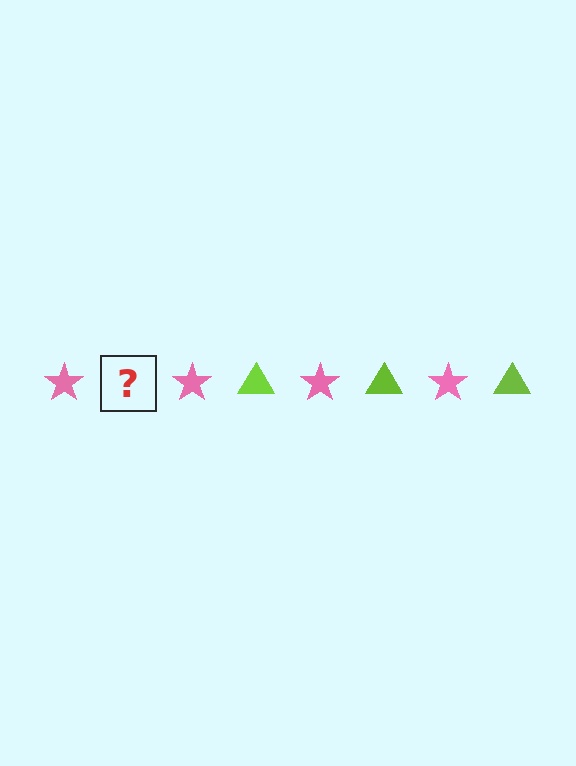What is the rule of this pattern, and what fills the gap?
The rule is that the pattern alternates between pink star and lime triangle. The gap should be filled with a lime triangle.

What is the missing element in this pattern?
The missing element is a lime triangle.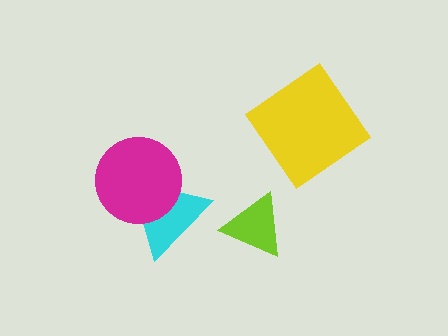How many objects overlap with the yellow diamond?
0 objects overlap with the yellow diamond.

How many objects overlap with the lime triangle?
0 objects overlap with the lime triangle.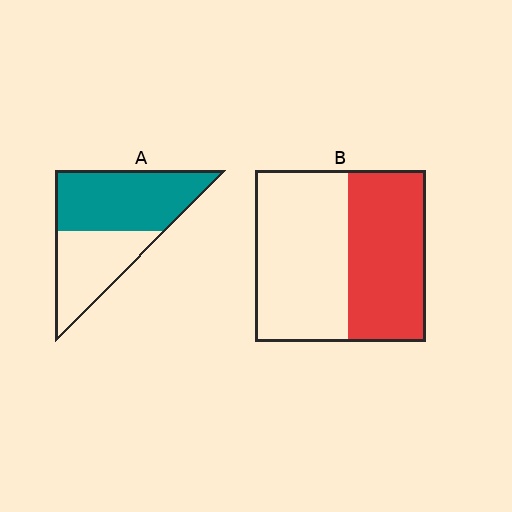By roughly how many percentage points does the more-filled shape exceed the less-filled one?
By roughly 15 percentage points (A over B).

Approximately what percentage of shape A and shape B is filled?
A is approximately 60% and B is approximately 45%.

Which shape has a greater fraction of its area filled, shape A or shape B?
Shape A.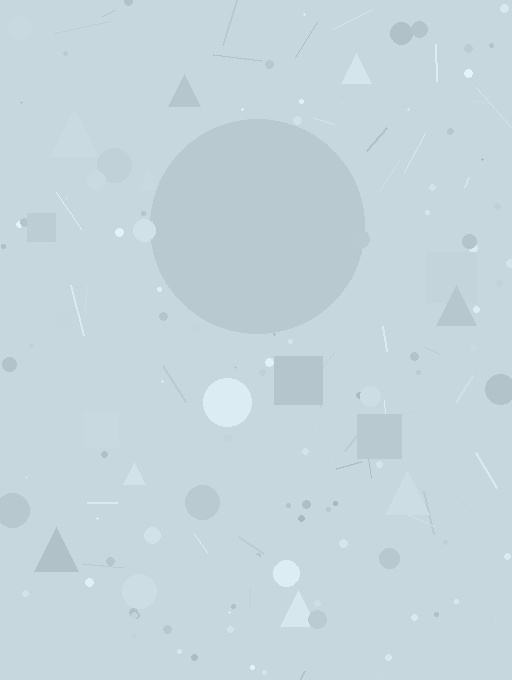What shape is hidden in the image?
A circle is hidden in the image.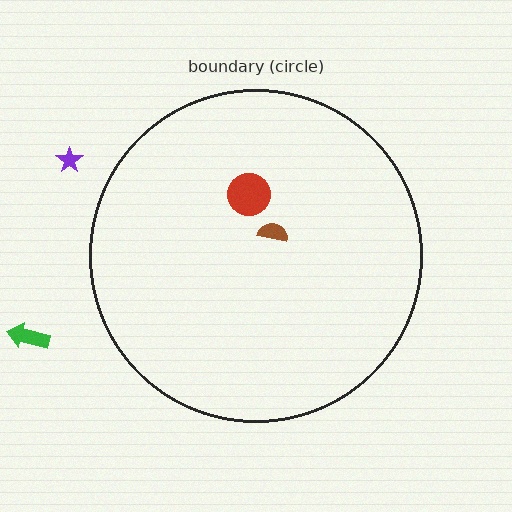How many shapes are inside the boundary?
2 inside, 2 outside.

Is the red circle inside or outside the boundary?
Inside.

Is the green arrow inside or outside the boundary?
Outside.